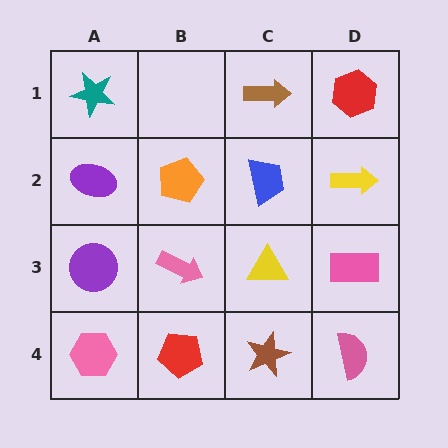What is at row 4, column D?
A pink semicircle.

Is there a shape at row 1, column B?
No, that cell is empty.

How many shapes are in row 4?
4 shapes.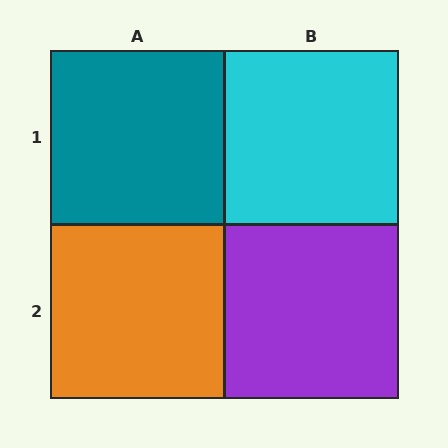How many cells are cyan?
1 cell is cyan.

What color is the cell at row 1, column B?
Cyan.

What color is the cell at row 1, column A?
Teal.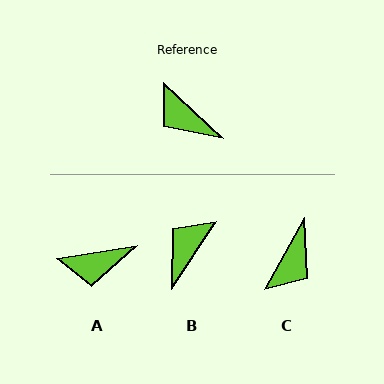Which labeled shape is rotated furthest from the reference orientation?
C, about 105 degrees away.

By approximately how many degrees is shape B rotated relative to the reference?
Approximately 80 degrees clockwise.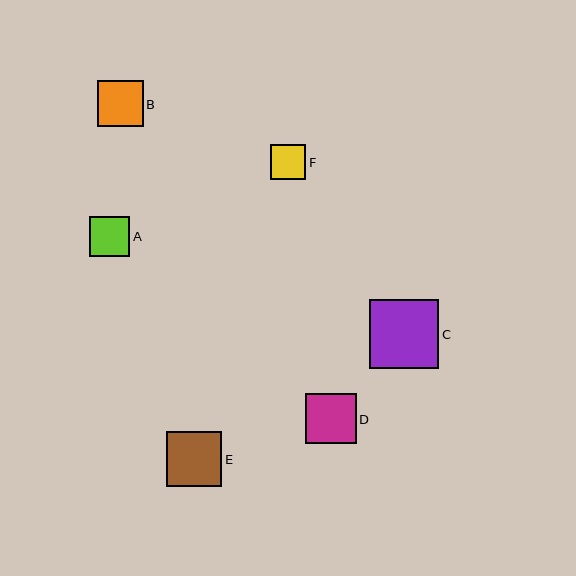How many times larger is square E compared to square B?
Square E is approximately 1.2 times the size of square B.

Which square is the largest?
Square C is the largest with a size of approximately 69 pixels.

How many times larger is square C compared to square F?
Square C is approximately 2.0 times the size of square F.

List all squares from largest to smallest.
From largest to smallest: C, E, D, B, A, F.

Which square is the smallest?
Square F is the smallest with a size of approximately 35 pixels.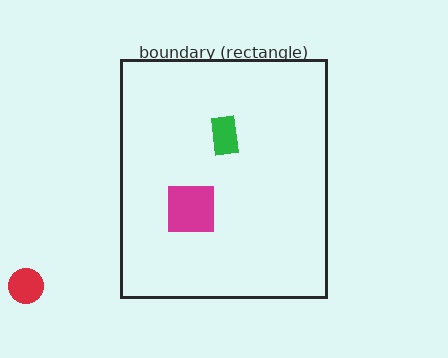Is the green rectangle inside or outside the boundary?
Inside.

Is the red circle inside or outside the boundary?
Outside.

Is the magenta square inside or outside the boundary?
Inside.